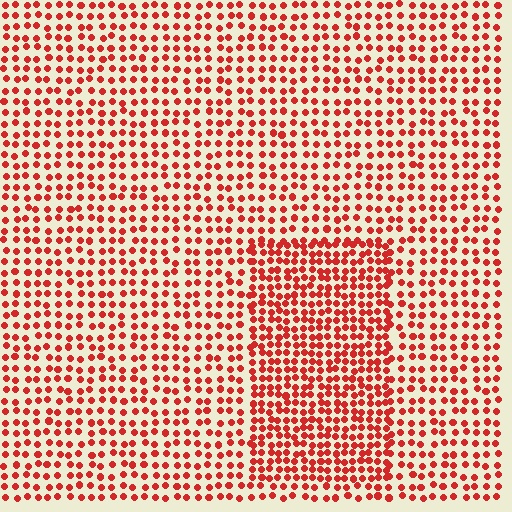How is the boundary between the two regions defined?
The boundary is defined by a change in element density (approximately 1.7x ratio). All elements are the same color, size, and shape.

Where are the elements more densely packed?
The elements are more densely packed inside the rectangle boundary.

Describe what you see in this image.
The image contains small red elements arranged at two different densities. A rectangle-shaped region is visible where the elements are more densely packed than the surrounding area.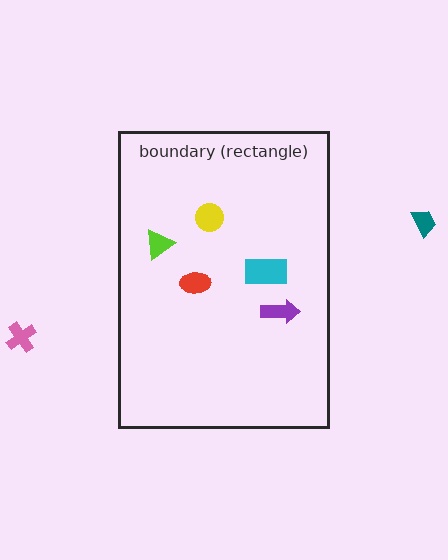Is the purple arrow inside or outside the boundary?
Inside.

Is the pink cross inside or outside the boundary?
Outside.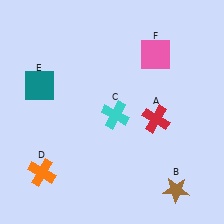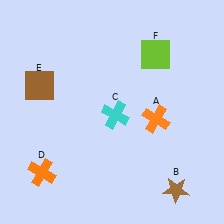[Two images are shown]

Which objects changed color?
A changed from red to orange. E changed from teal to brown. F changed from pink to lime.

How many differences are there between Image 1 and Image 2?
There are 3 differences between the two images.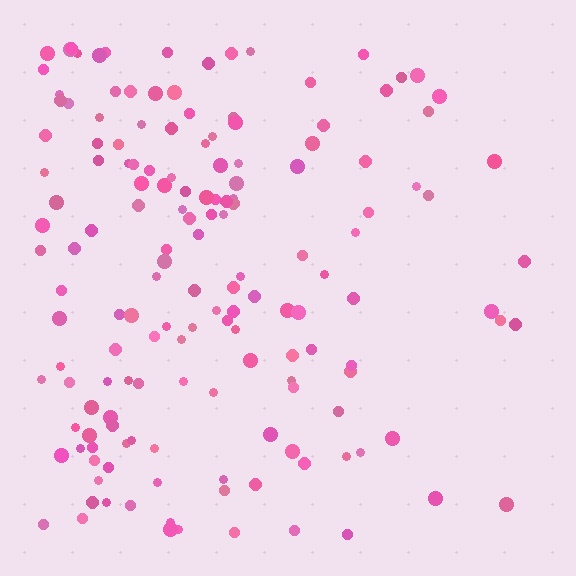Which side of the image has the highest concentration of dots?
The left.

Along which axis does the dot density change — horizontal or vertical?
Horizontal.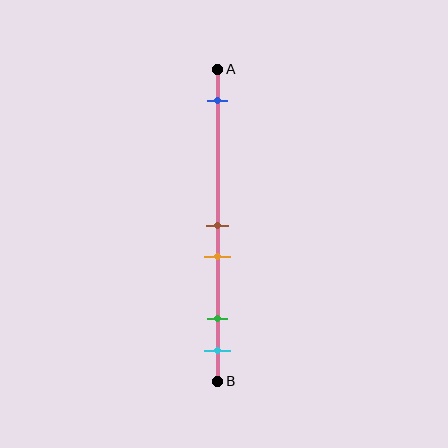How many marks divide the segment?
There are 5 marks dividing the segment.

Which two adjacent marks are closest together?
The brown and orange marks are the closest adjacent pair.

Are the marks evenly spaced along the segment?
No, the marks are not evenly spaced.